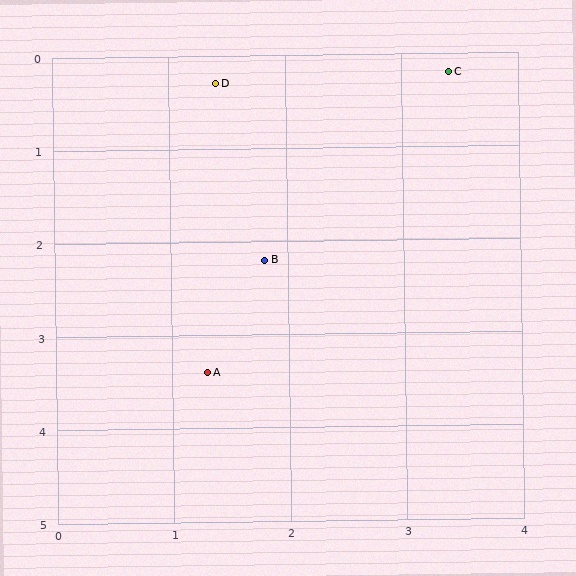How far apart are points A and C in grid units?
Points A and C are about 3.8 grid units apart.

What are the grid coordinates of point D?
Point D is at approximately (1.4, 0.3).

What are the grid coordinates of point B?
Point B is at approximately (1.8, 2.2).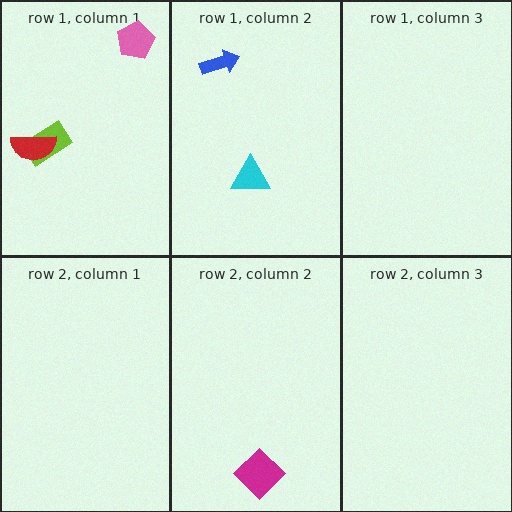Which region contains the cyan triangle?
The row 1, column 2 region.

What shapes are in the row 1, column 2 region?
The cyan triangle, the blue arrow.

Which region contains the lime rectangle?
The row 1, column 1 region.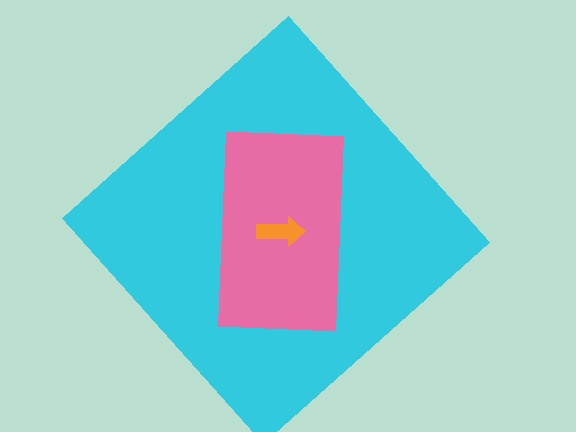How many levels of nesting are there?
3.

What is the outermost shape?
The cyan diamond.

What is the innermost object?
The orange arrow.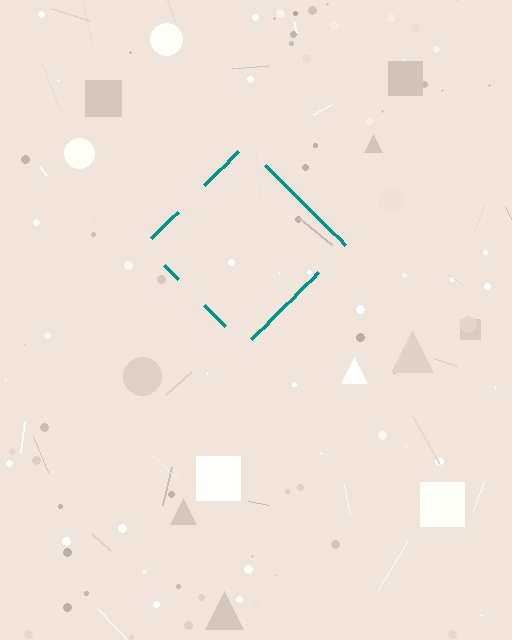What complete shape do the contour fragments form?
The contour fragments form a diamond.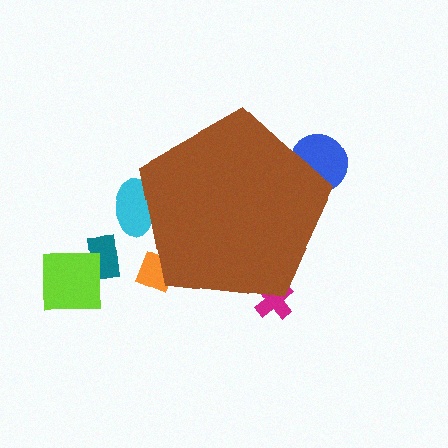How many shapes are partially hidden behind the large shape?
4 shapes are partially hidden.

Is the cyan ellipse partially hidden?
Yes, the cyan ellipse is partially hidden behind the brown pentagon.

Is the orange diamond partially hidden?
Yes, the orange diamond is partially hidden behind the brown pentagon.